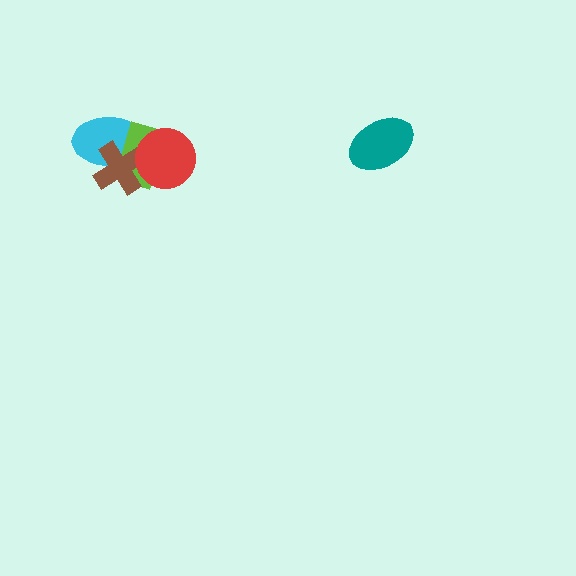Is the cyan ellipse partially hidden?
Yes, it is partially covered by another shape.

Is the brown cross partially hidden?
Yes, it is partially covered by another shape.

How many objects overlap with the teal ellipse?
0 objects overlap with the teal ellipse.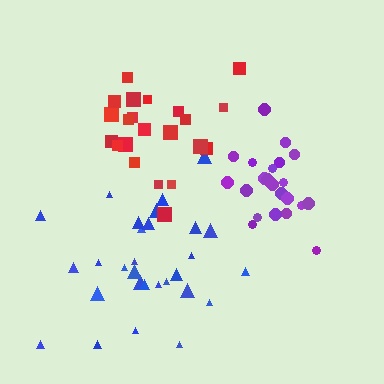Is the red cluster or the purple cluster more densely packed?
Purple.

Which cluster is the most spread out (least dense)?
Blue.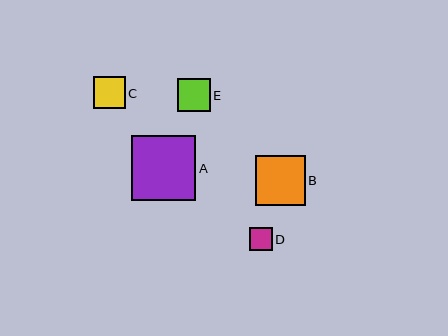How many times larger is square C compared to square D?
Square C is approximately 1.4 times the size of square D.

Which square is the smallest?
Square D is the smallest with a size of approximately 22 pixels.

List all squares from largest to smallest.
From largest to smallest: A, B, E, C, D.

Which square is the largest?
Square A is the largest with a size of approximately 64 pixels.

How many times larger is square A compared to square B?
Square A is approximately 1.3 times the size of square B.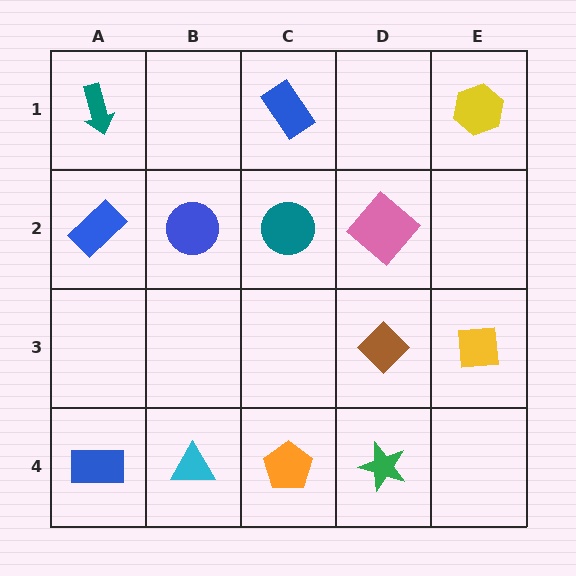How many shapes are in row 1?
3 shapes.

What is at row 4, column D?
A green star.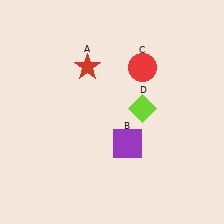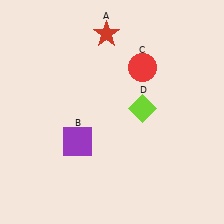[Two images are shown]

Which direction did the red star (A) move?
The red star (A) moved up.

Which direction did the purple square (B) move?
The purple square (B) moved left.